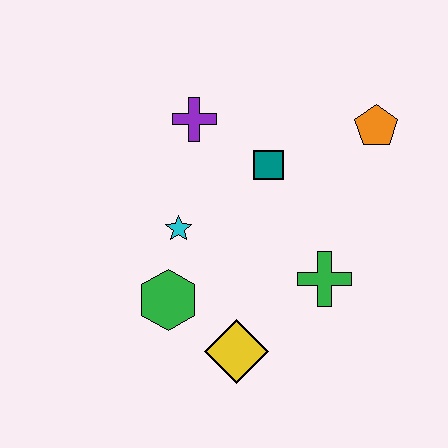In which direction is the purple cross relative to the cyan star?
The purple cross is above the cyan star.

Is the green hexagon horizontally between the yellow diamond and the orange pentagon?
No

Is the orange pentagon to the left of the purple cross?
No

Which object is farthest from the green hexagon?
The orange pentagon is farthest from the green hexagon.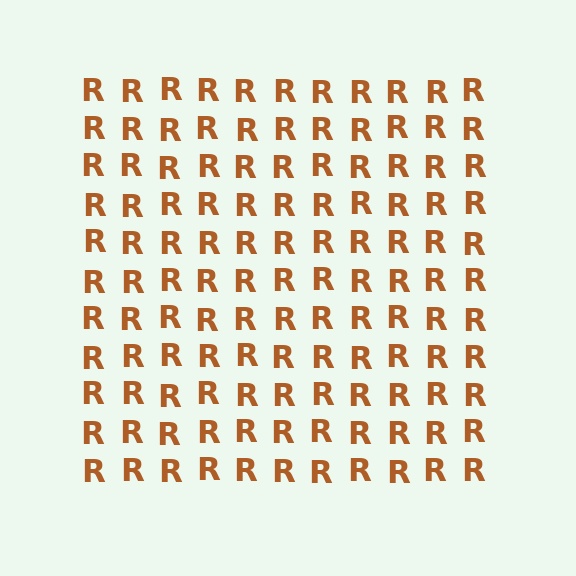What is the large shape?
The large shape is a square.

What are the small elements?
The small elements are letter R's.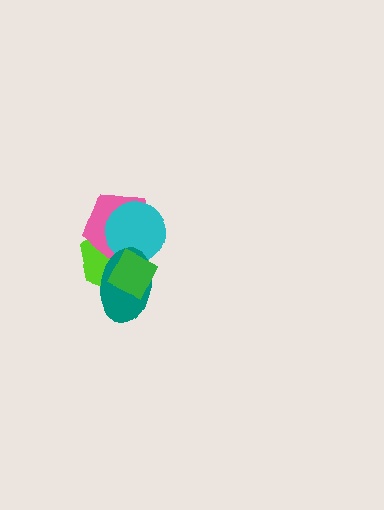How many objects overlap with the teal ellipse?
4 objects overlap with the teal ellipse.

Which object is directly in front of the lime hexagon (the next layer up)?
The pink pentagon is directly in front of the lime hexagon.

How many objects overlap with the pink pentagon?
4 objects overlap with the pink pentagon.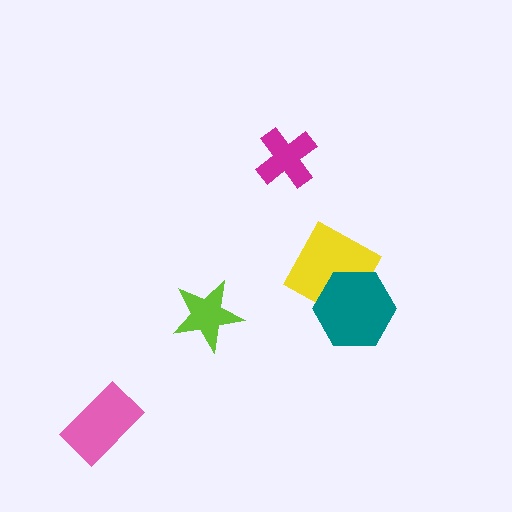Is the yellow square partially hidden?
Yes, it is partially covered by another shape.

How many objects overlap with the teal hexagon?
1 object overlaps with the teal hexagon.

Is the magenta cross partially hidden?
No, no other shape covers it.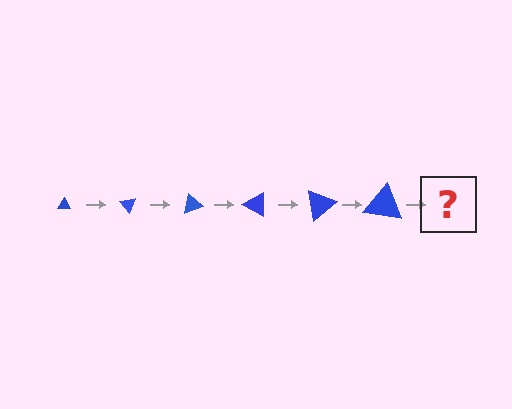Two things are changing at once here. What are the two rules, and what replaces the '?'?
The two rules are that the triangle grows larger each step and it rotates 50 degrees each step. The '?' should be a triangle, larger than the previous one and rotated 300 degrees from the start.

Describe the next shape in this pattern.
It should be a triangle, larger than the previous one and rotated 300 degrees from the start.